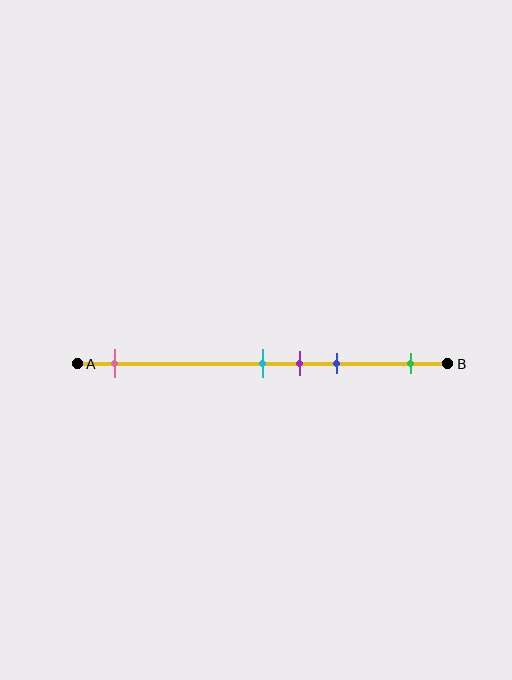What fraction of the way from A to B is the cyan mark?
The cyan mark is approximately 50% (0.5) of the way from A to B.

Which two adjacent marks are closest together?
The cyan and purple marks are the closest adjacent pair.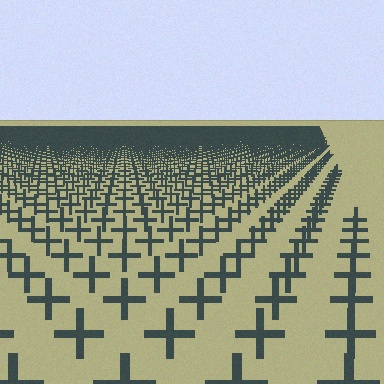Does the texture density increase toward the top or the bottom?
Density increases toward the top.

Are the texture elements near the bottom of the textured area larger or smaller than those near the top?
Larger. Near the bottom, elements are closer to the viewer and appear at a bigger on-screen size.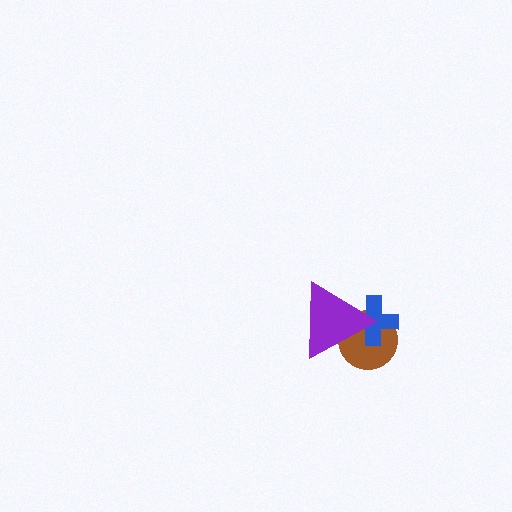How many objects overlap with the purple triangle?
2 objects overlap with the purple triangle.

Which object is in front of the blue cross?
The purple triangle is in front of the blue cross.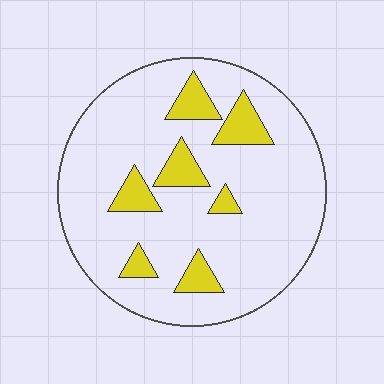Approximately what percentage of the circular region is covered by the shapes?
Approximately 15%.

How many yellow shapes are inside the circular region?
7.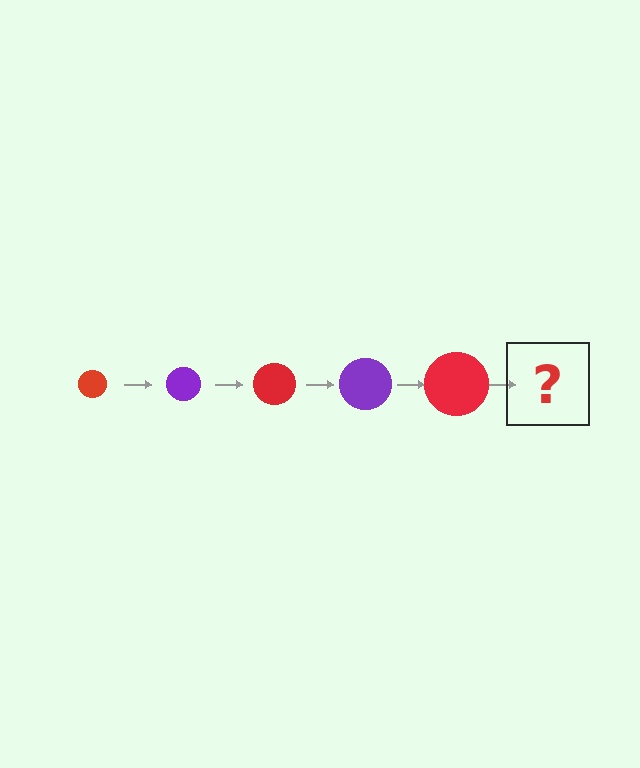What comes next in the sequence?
The next element should be a purple circle, larger than the previous one.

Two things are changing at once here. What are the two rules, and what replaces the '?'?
The two rules are that the circle grows larger each step and the color cycles through red and purple. The '?' should be a purple circle, larger than the previous one.